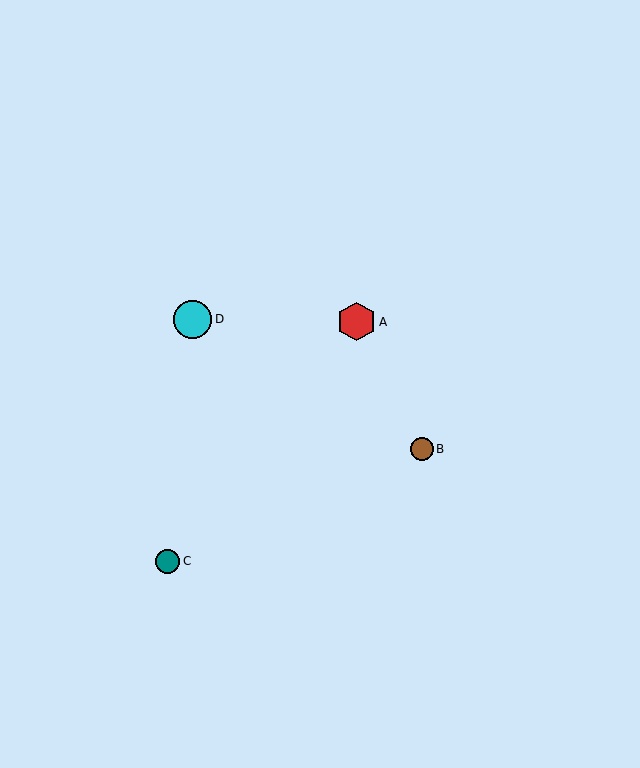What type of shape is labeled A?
Shape A is a red hexagon.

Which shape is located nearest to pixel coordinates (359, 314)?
The red hexagon (labeled A) at (356, 322) is nearest to that location.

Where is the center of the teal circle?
The center of the teal circle is at (167, 561).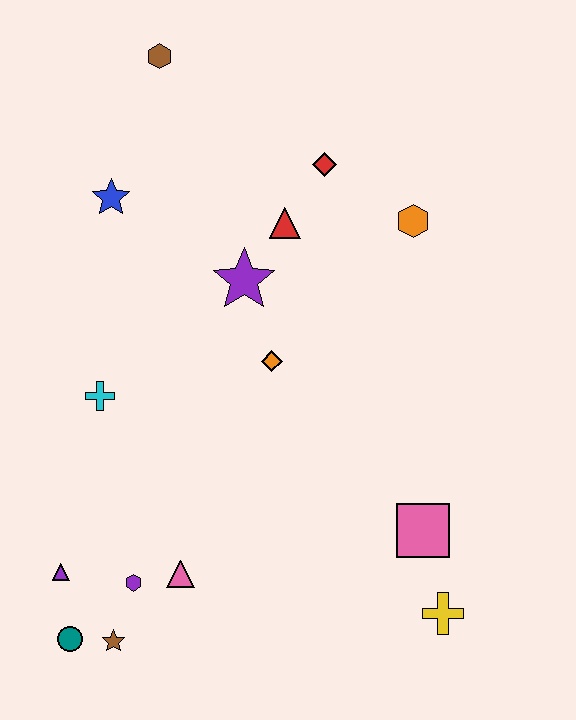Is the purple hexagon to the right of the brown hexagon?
No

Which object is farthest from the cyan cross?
The yellow cross is farthest from the cyan cross.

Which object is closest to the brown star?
The teal circle is closest to the brown star.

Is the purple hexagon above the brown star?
Yes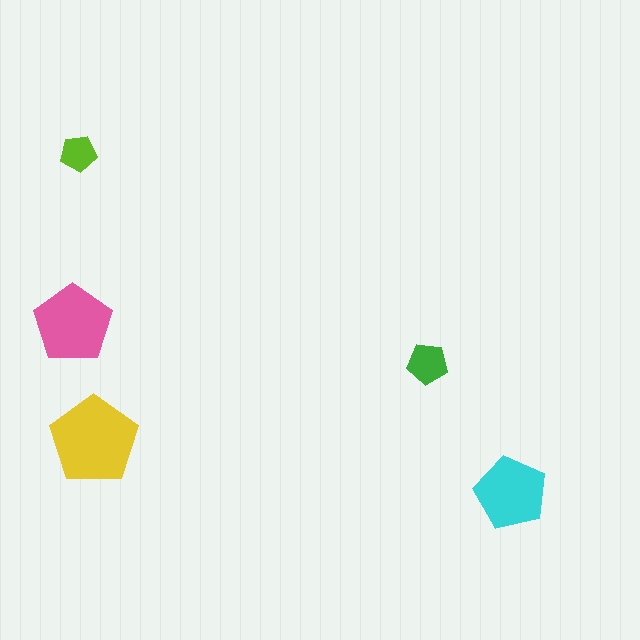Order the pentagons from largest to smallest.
the yellow one, the pink one, the cyan one, the green one, the lime one.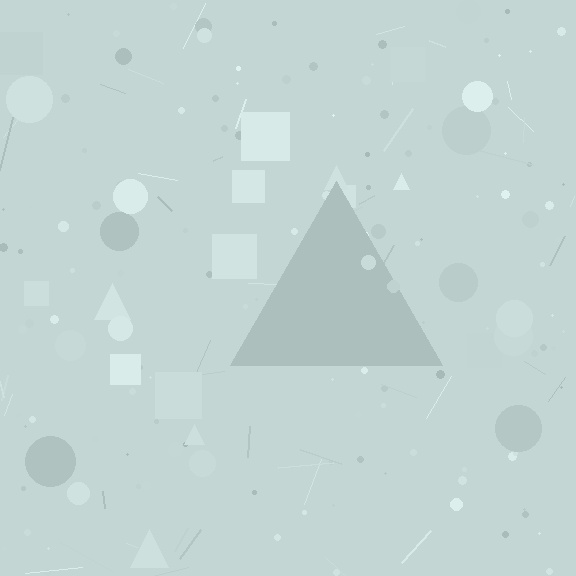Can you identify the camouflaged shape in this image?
The camouflaged shape is a triangle.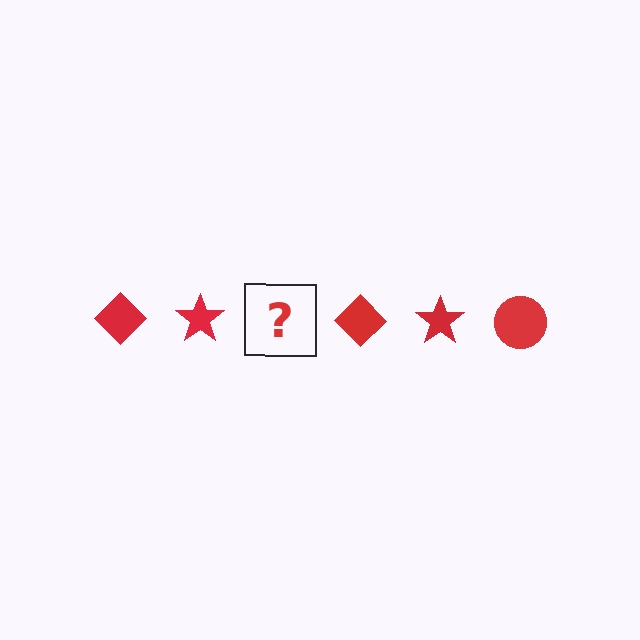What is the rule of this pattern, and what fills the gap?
The rule is that the pattern cycles through diamond, star, circle shapes in red. The gap should be filled with a red circle.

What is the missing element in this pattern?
The missing element is a red circle.